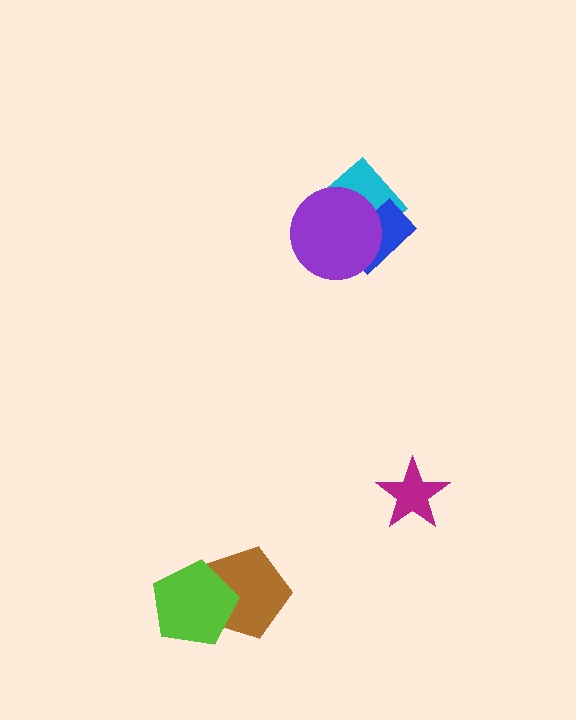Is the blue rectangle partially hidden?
Yes, it is partially covered by another shape.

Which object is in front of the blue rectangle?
The purple circle is in front of the blue rectangle.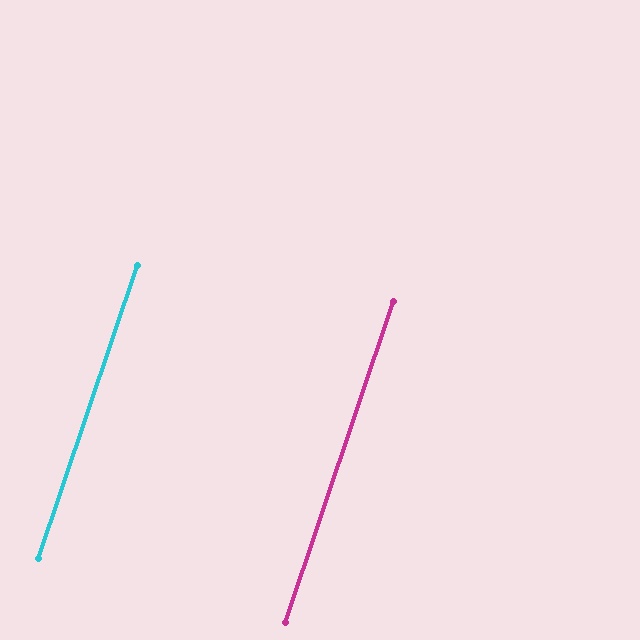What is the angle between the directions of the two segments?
Approximately 0 degrees.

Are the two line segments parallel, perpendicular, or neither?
Parallel — their directions differ by only 0.3°.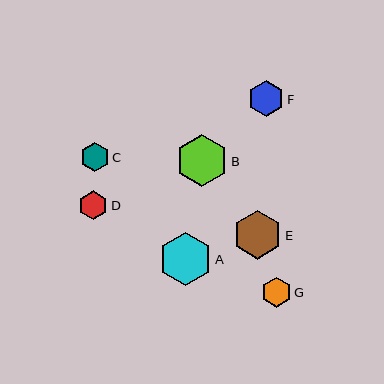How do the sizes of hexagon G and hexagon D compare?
Hexagon G and hexagon D are approximately the same size.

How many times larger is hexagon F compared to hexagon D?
Hexagon F is approximately 1.2 times the size of hexagon D.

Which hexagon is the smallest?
Hexagon C is the smallest with a size of approximately 29 pixels.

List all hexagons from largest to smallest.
From largest to smallest: A, B, E, F, G, D, C.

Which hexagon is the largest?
Hexagon A is the largest with a size of approximately 53 pixels.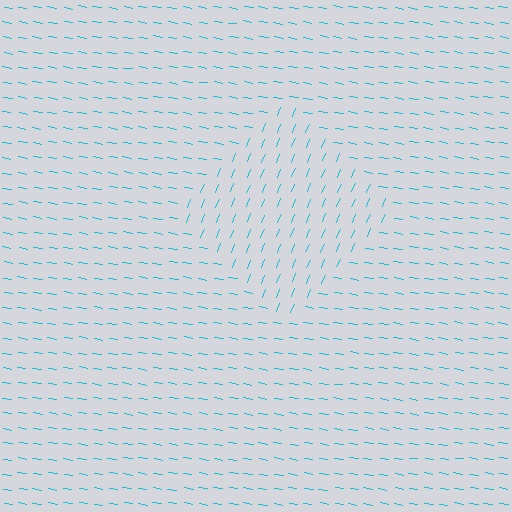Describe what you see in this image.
The image is filled with small cyan line segments. A diamond region in the image has lines oriented differently from the surrounding lines, creating a visible texture boundary.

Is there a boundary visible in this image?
Yes, there is a texture boundary formed by a change in line orientation.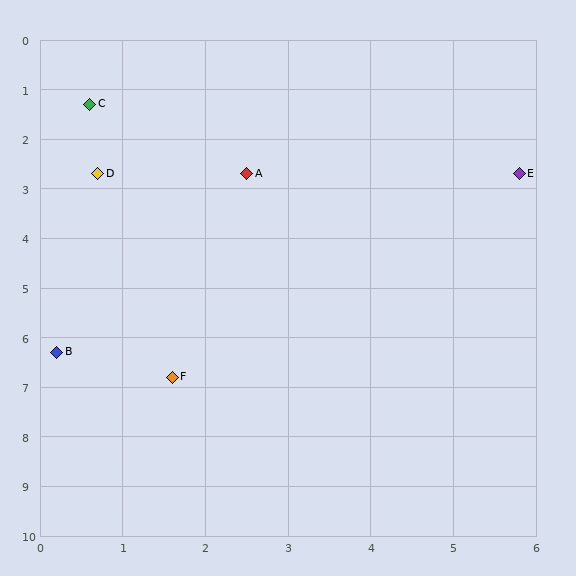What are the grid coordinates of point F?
Point F is at approximately (1.6, 6.8).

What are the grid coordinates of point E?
Point E is at approximately (5.8, 2.7).